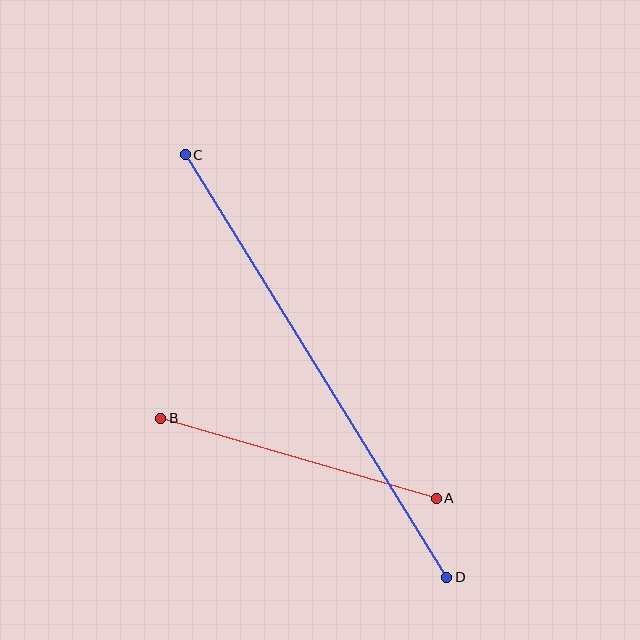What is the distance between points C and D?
The distance is approximately 497 pixels.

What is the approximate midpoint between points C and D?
The midpoint is at approximately (316, 366) pixels.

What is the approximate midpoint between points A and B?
The midpoint is at approximately (298, 458) pixels.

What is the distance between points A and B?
The distance is approximately 287 pixels.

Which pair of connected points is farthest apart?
Points C and D are farthest apart.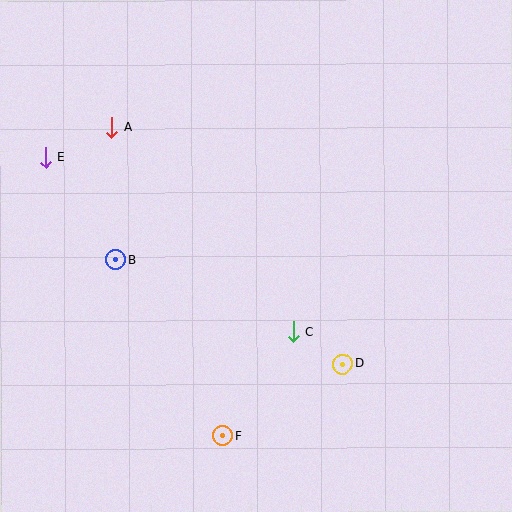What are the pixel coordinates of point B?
Point B is at (116, 259).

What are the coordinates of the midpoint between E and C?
The midpoint between E and C is at (170, 244).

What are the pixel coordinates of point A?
Point A is at (112, 127).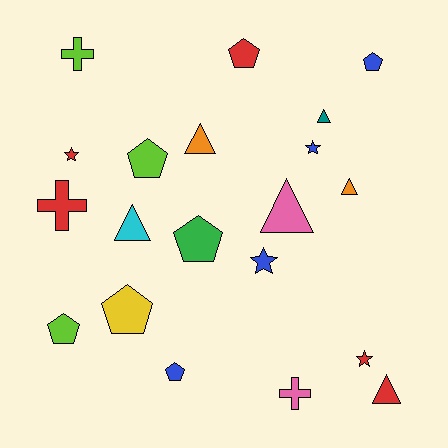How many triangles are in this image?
There are 6 triangles.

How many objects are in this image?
There are 20 objects.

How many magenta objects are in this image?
There are no magenta objects.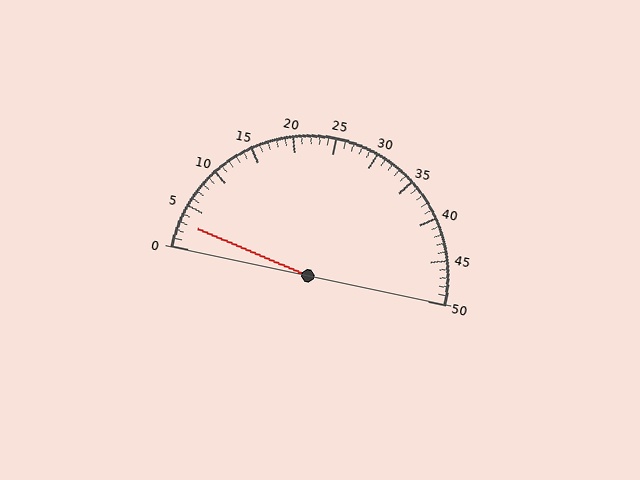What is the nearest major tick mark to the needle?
The nearest major tick mark is 5.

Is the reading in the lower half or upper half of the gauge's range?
The reading is in the lower half of the range (0 to 50).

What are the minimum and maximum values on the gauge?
The gauge ranges from 0 to 50.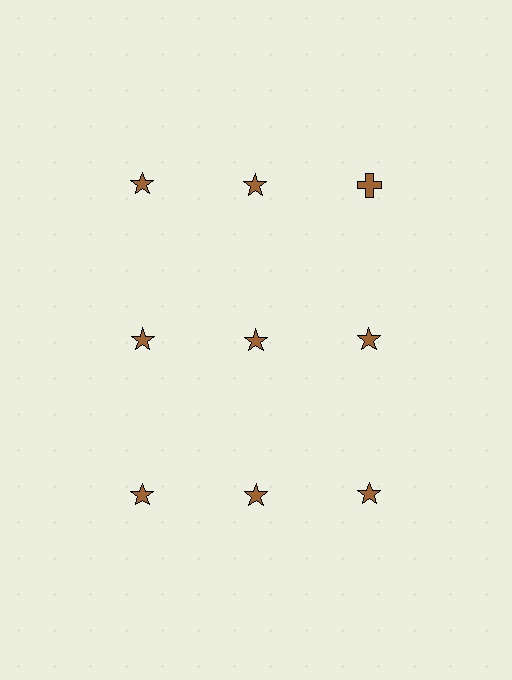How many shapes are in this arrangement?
There are 9 shapes arranged in a grid pattern.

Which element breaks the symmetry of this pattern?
The brown cross in the top row, center column breaks the symmetry. All other shapes are brown stars.